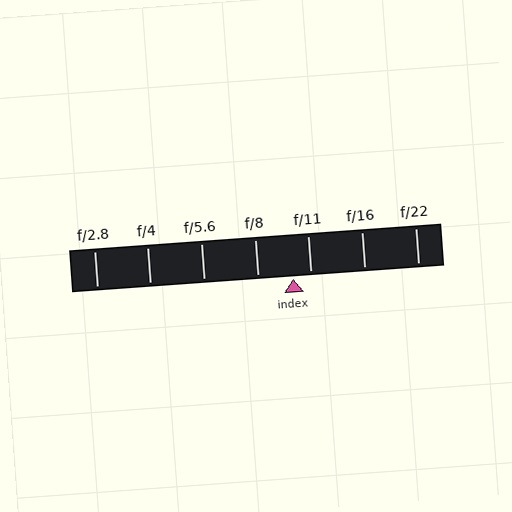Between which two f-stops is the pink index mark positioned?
The index mark is between f/8 and f/11.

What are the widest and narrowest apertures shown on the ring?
The widest aperture shown is f/2.8 and the narrowest is f/22.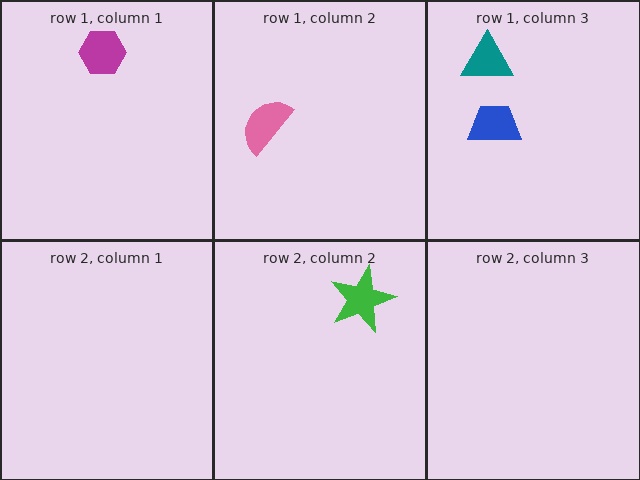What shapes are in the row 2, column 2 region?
The green star.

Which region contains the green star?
The row 2, column 2 region.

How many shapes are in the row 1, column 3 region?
2.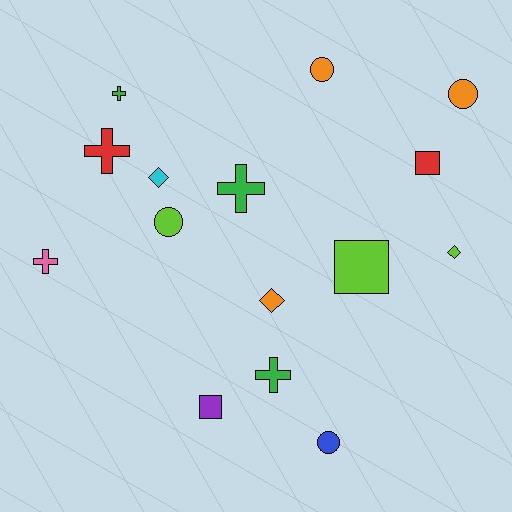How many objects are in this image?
There are 15 objects.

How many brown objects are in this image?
There are no brown objects.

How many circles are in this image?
There are 4 circles.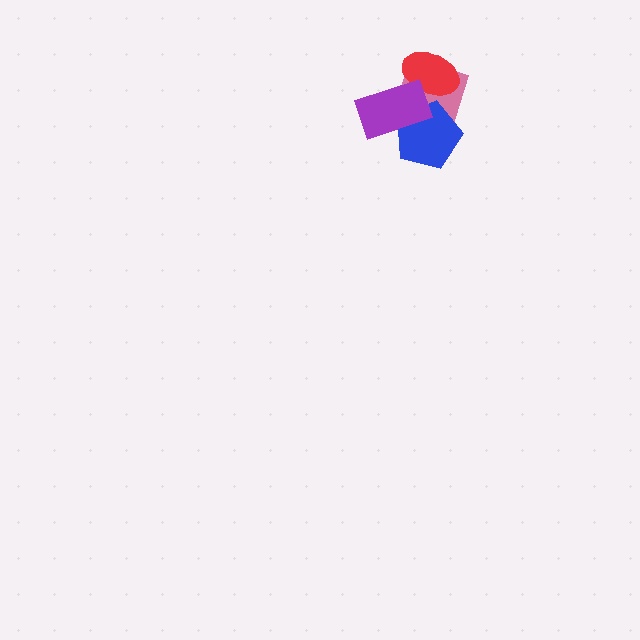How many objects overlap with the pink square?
3 objects overlap with the pink square.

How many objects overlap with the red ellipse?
2 objects overlap with the red ellipse.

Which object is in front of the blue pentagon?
The purple rectangle is in front of the blue pentagon.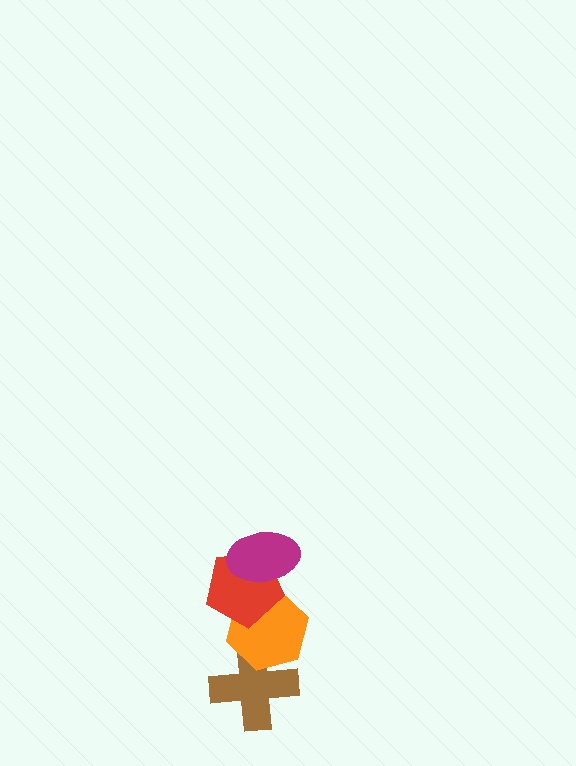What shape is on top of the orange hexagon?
The red pentagon is on top of the orange hexagon.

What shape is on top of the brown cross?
The orange hexagon is on top of the brown cross.